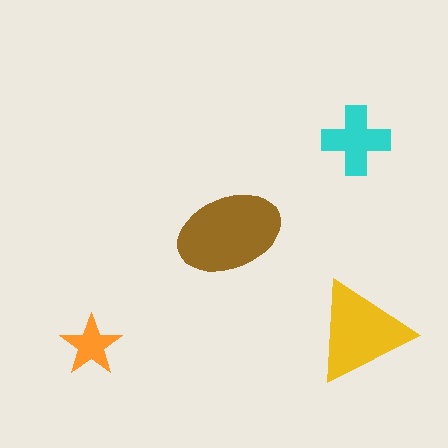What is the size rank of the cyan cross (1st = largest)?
3rd.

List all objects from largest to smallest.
The brown ellipse, the yellow triangle, the cyan cross, the orange star.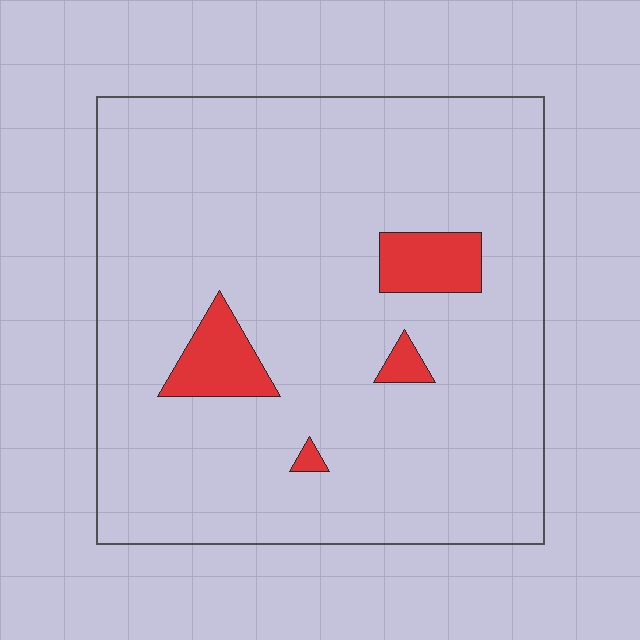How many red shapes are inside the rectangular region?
4.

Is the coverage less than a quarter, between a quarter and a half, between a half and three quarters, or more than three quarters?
Less than a quarter.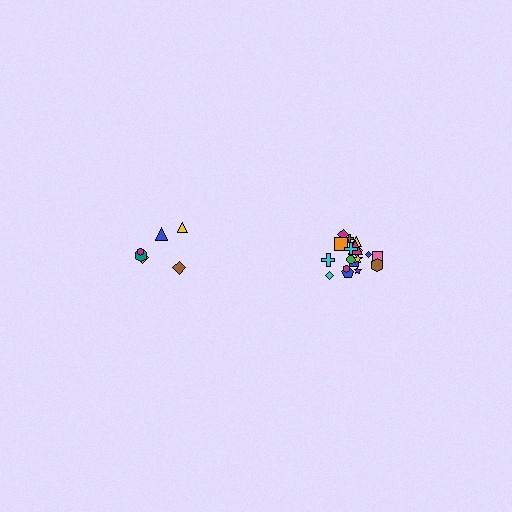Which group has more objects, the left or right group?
The right group.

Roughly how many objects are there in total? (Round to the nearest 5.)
Roughly 25 objects in total.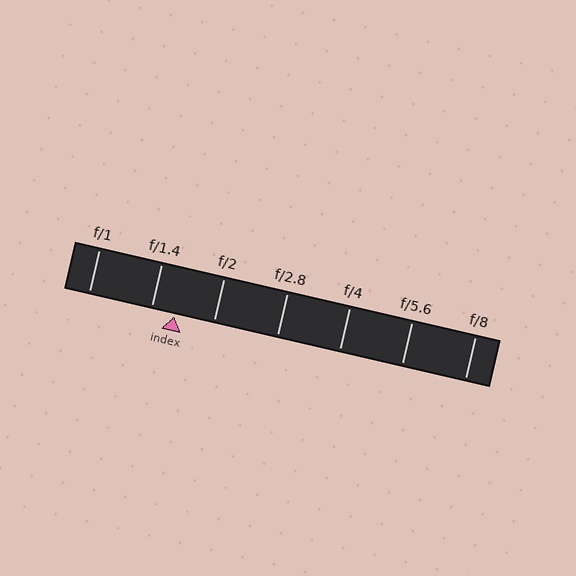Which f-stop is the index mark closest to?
The index mark is closest to f/1.4.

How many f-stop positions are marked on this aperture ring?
There are 7 f-stop positions marked.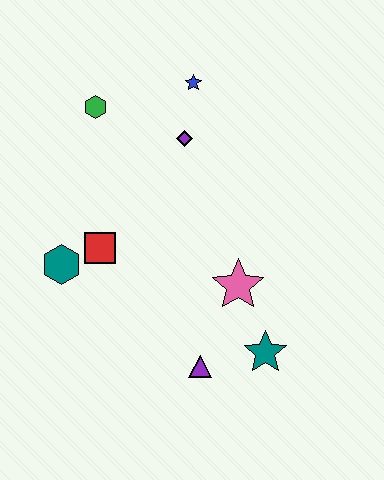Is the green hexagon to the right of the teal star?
No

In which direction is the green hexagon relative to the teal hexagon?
The green hexagon is above the teal hexagon.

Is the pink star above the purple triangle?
Yes